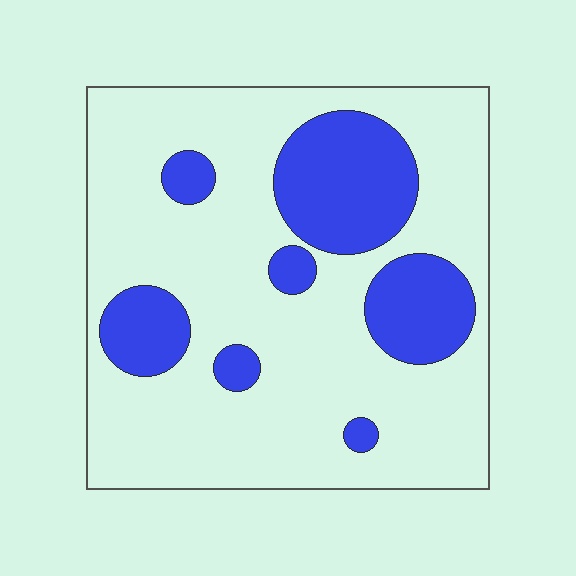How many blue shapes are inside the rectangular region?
7.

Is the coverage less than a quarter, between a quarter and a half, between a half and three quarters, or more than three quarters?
Less than a quarter.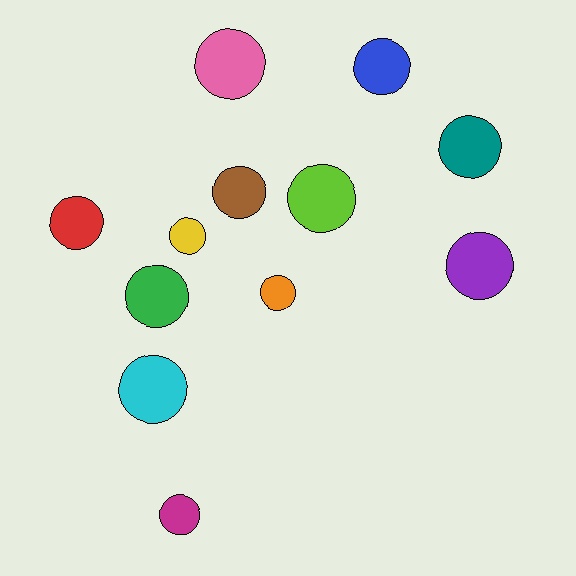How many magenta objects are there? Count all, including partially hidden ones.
There is 1 magenta object.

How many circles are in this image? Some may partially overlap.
There are 12 circles.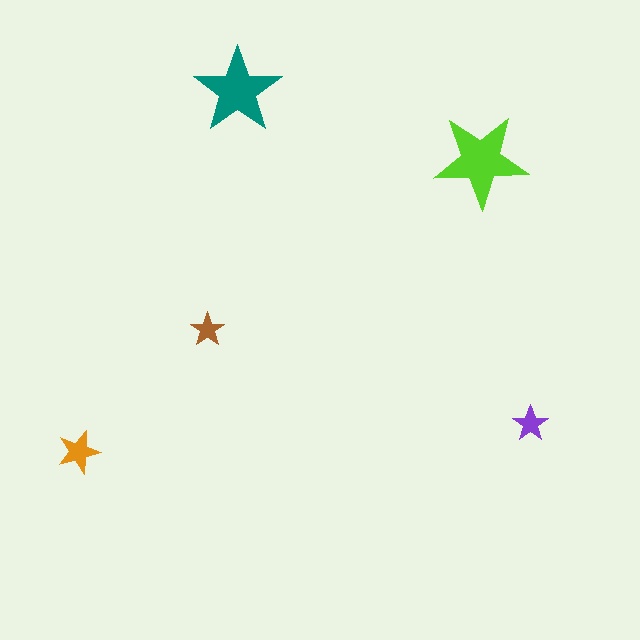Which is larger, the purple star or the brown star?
The purple one.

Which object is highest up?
The teal star is topmost.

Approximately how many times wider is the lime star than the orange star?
About 2 times wider.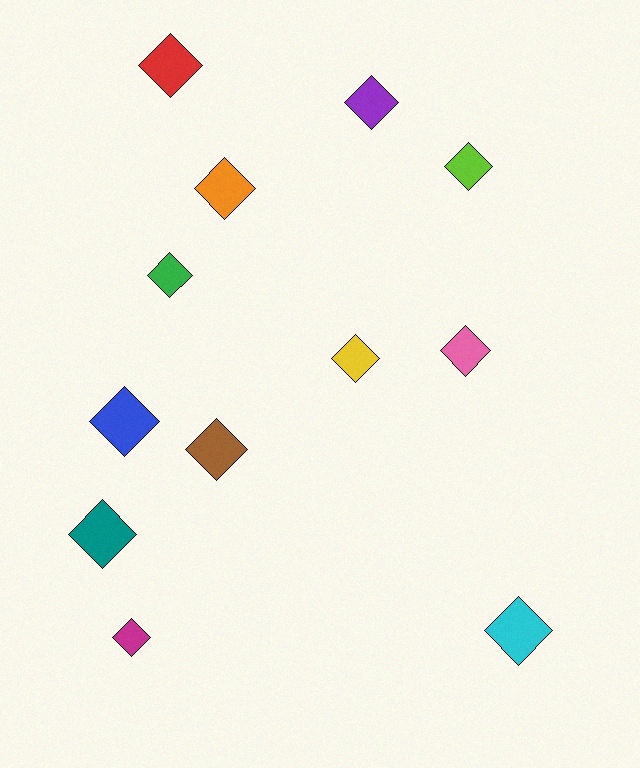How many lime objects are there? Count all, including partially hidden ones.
There is 1 lime object.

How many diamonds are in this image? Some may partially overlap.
There are 12 diamonds.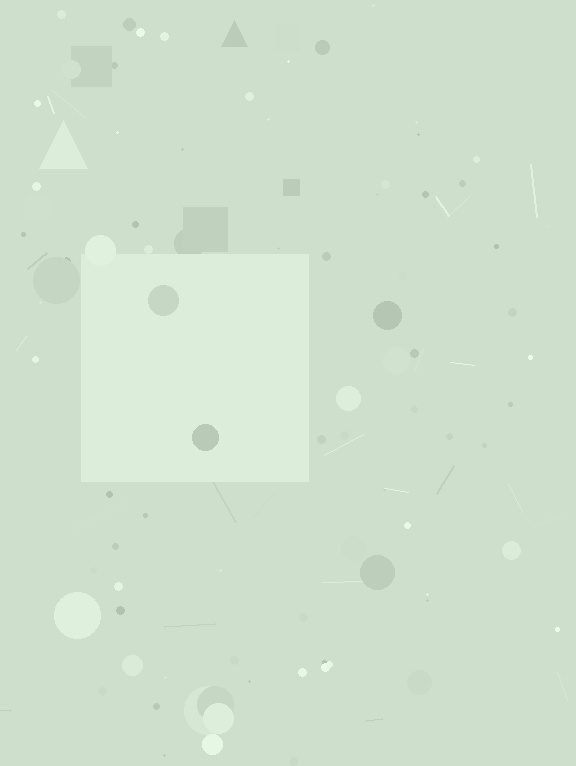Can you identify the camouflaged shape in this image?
The camouflaged shape is a square.